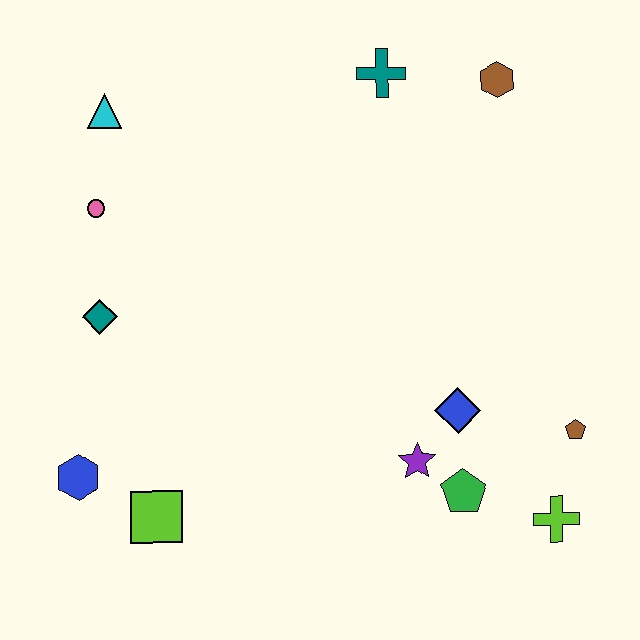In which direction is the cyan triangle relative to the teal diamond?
The cyan triangle is above the teal diamond.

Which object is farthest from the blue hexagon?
The brown hexagon is farthest from the blue hexagon.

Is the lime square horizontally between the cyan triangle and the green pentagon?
Yes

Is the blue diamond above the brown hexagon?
No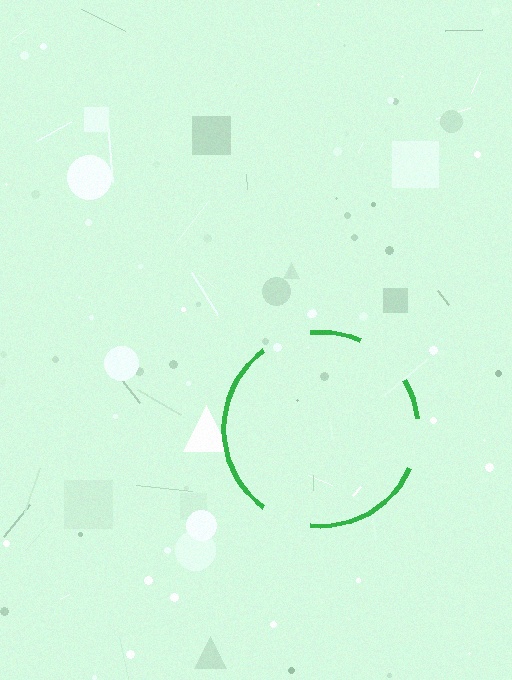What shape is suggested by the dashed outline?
The dashed outline suggests a circle.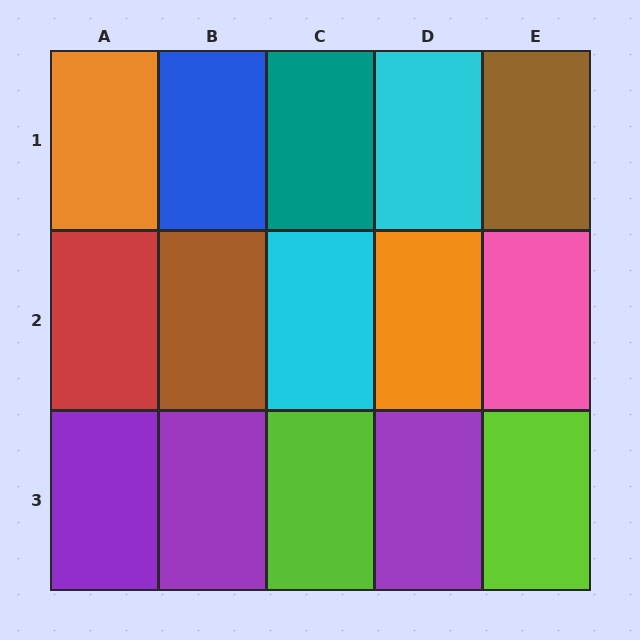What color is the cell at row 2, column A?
Red.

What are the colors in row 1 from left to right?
Orange, blue, teal, cyan, brown.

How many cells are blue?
1 cell is blue.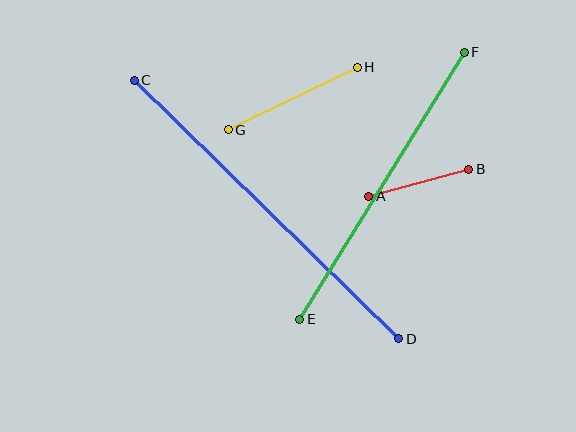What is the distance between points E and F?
The distance is approximately 314 pixels.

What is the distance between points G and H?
The distance is approximately 143 pixels.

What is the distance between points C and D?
The distance is approximately 369 pixels.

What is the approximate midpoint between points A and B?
The midpoint is at approximately (419, 183) pixels.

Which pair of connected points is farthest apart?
Points C and D are farthest apart.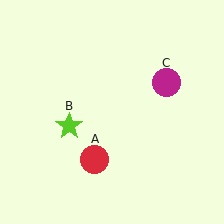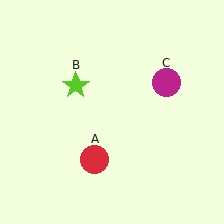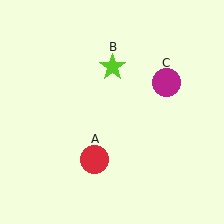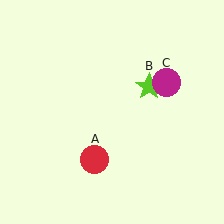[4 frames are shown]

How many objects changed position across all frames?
1 object changed position: lime star (object B).